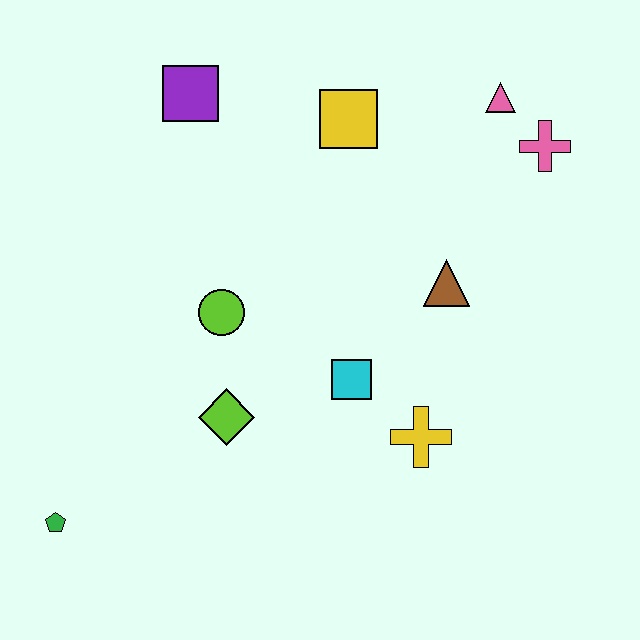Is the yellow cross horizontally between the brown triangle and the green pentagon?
Yes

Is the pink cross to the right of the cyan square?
Yes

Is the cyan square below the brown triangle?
Yes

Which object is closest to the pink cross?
The pink triangle is closest to the pink cross.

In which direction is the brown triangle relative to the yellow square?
The brown triangle is below the yellow square.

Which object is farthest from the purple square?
The green pentagon is farthest from the purple square.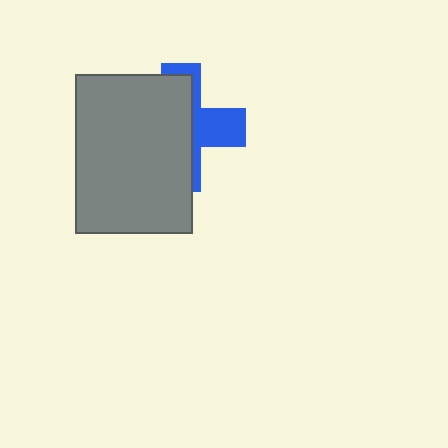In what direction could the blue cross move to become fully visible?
The blue cross could move right. That would shift it out from behind the gray rectangle entirely.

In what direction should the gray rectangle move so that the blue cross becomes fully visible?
The gray rectangle should move left. That is the shortest direction to clear the overlap and leave the blue cross fully visible.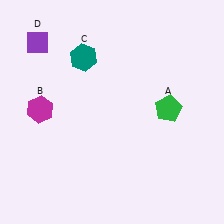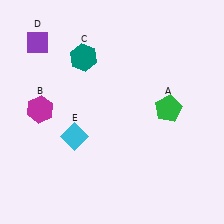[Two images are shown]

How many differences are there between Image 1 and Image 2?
There is 1 difference between the two images.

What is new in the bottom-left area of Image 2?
A cyan diamond (E) was added in the bottom-left area of Image 2.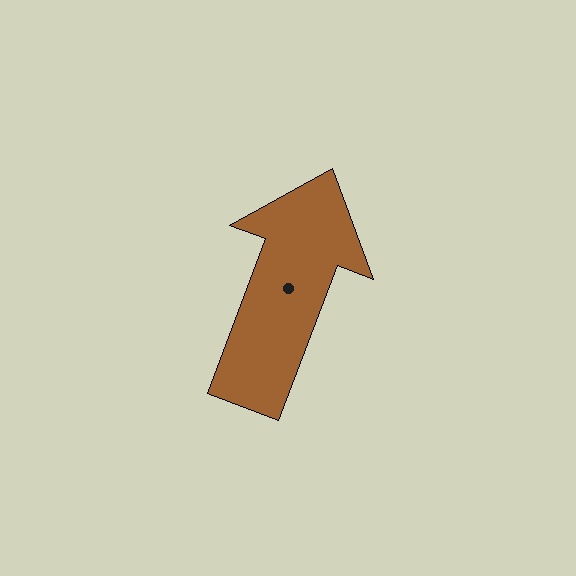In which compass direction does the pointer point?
North.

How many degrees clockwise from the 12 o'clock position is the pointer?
Approximately 21 degrees.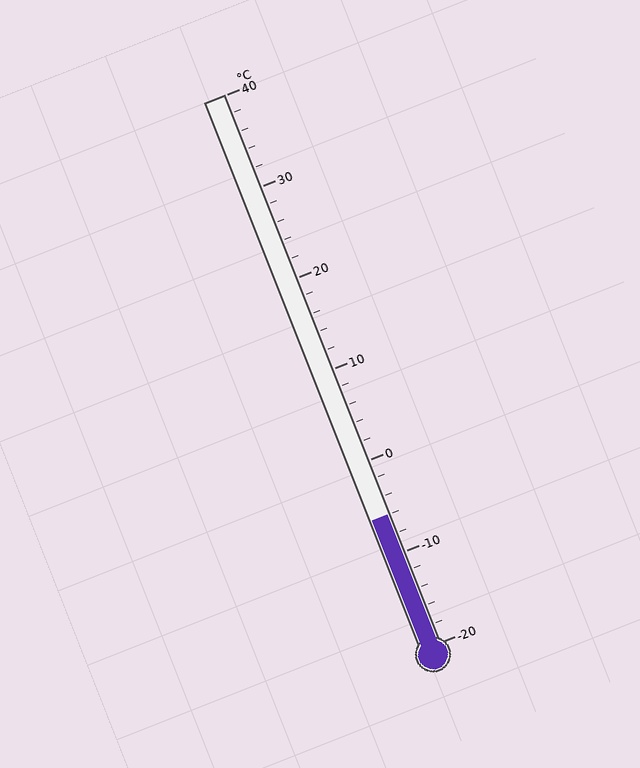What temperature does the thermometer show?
The thermometer shows approximately -6°C.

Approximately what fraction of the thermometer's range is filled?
The thermometer is filled to approximately 25% of its range.